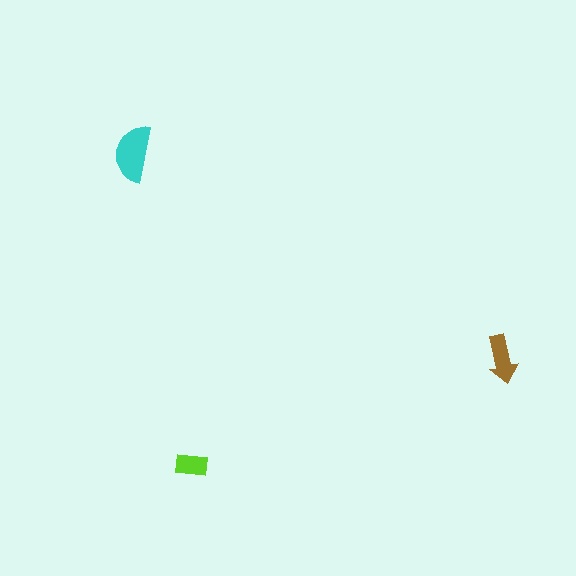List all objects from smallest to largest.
The lime rectangle, the brown arrow, the cyan semicircle.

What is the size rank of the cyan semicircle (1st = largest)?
1st.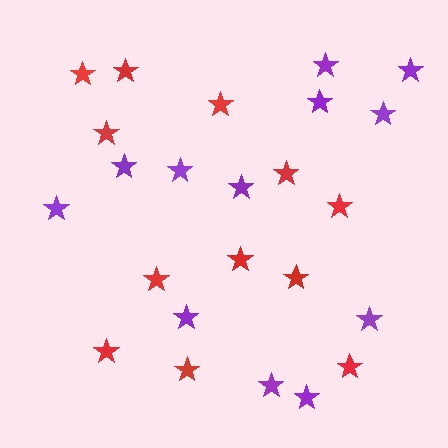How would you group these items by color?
There are 2 groups: one group of red stars (12) and one group of purple stars (12).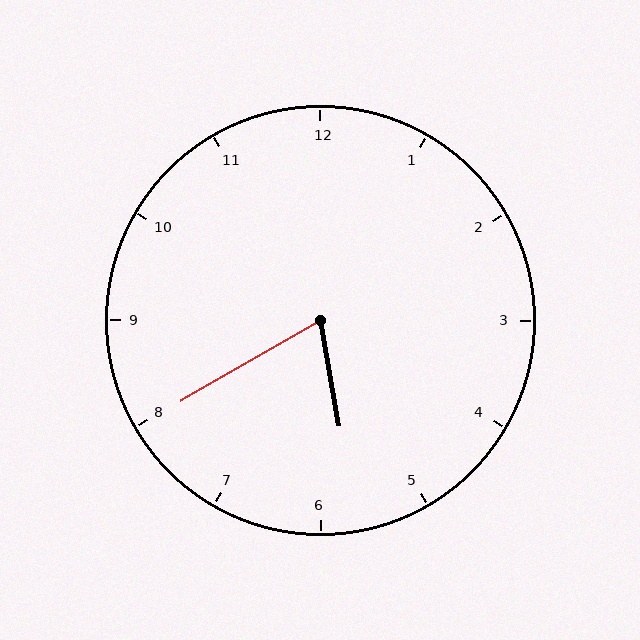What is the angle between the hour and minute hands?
Approximately 70 degrees.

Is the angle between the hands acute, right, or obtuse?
It is acute.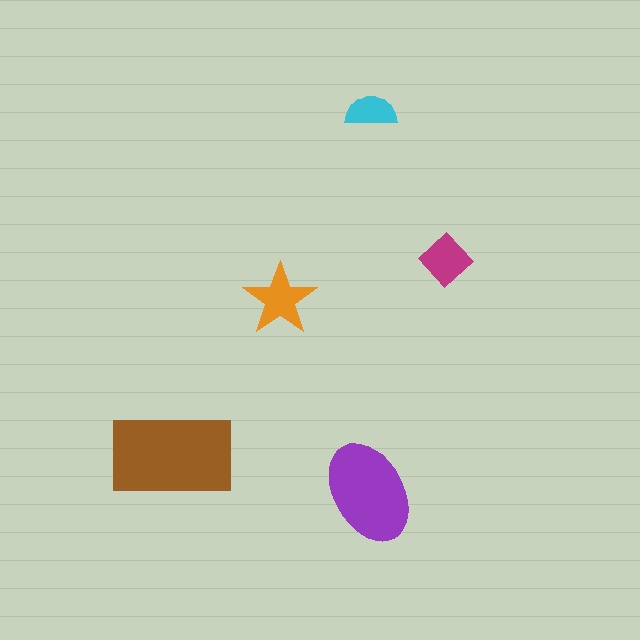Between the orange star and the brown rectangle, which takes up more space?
The brown rectangle.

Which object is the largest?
The brown rectangle.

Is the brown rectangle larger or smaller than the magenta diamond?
Larger.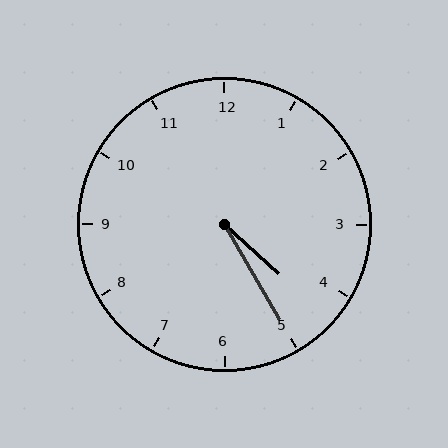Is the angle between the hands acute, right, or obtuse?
It is acute.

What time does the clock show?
4:25.